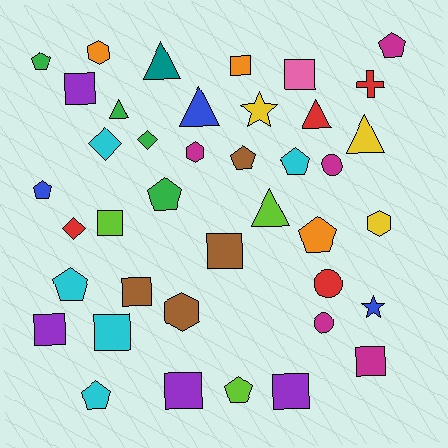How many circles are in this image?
There are 3 circles.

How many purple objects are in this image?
There are 4 purple objects.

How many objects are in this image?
There are 40 objects.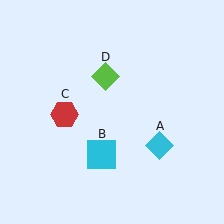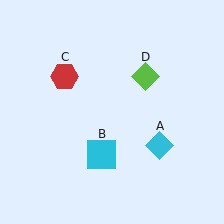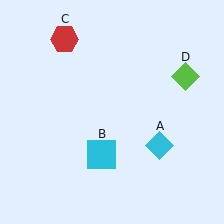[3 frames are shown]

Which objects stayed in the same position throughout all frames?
Cyan diamond (object A) and cyan square (object B) remained stationary.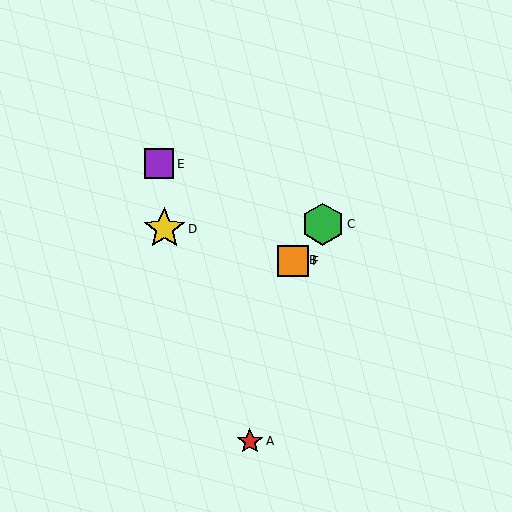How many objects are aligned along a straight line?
3 objects (B, C, F) are aligned along a straight line.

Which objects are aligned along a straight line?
Objects B, C, F are aligned along a straight line.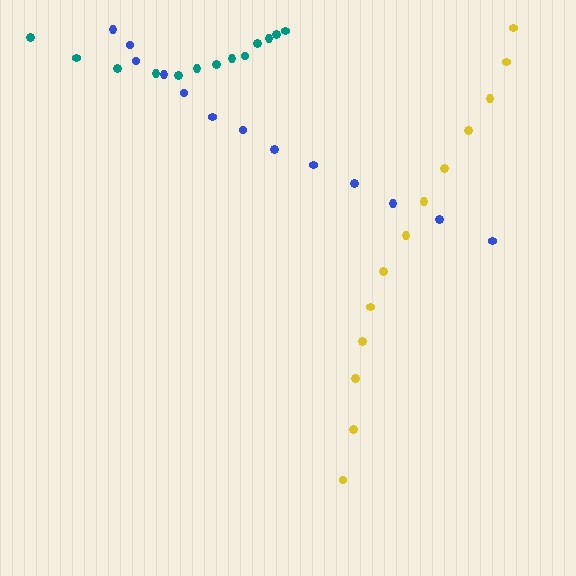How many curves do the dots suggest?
There are 3 distinct paths.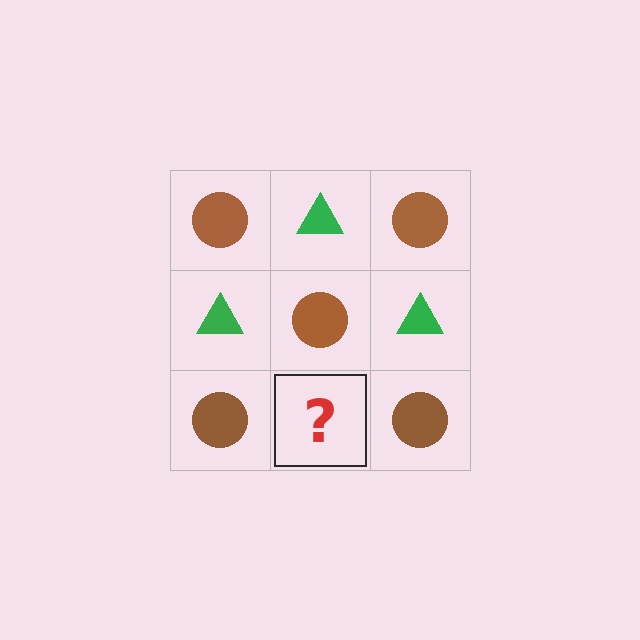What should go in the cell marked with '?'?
The missing cell should contain a green triangle.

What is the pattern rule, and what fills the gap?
The rule is that it alternates brown circle and green triangle in a checkerboard pattern. The gap should be filled with a green triangle.